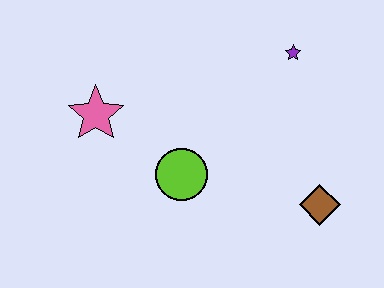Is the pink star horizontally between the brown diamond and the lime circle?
No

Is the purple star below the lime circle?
No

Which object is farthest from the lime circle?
The purple star is farthest from the lime circle.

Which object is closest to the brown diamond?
The lime circle is closest to the brown diamond.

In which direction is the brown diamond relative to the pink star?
The brown diamond is to the right of the pink star.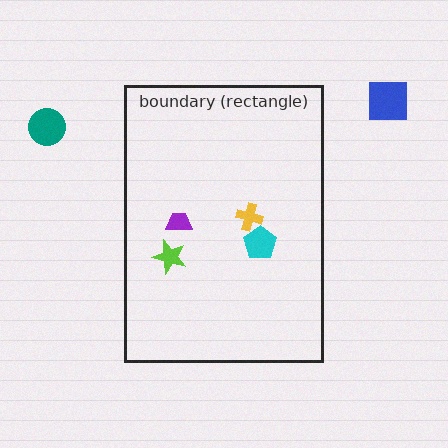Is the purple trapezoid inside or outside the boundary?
Inside.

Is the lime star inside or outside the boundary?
Inside.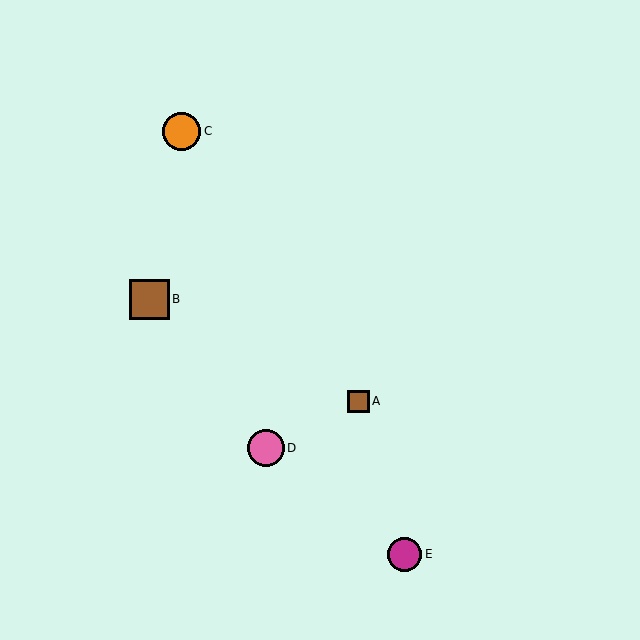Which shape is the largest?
The brown square (labeled B) is the largest.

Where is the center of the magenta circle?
The center of the magenta circle is at (405, 554).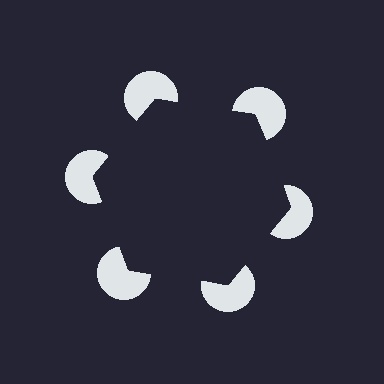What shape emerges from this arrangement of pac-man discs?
An illusory hexagon — its edges are inferred from the aligned wedge cuts in the pac-man discs, not physically drawn.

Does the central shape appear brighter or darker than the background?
It typically appears slightly darker than the background, even though no actual brightness change is drawn.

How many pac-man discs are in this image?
There are 6 — one at each vertex of the illusory hexagon.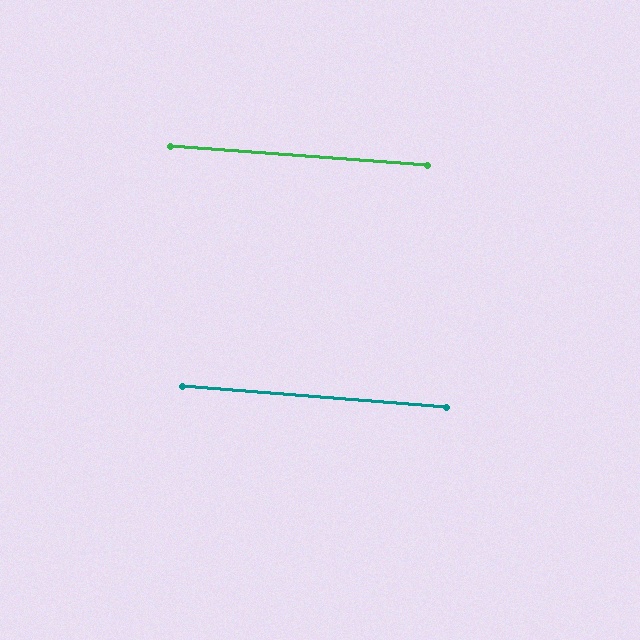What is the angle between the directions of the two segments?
Approximately 1 degree.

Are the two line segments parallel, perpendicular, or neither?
Parallel — their directions differ by only 0.5°.